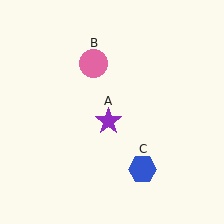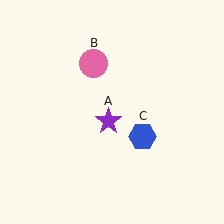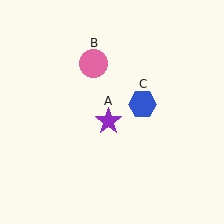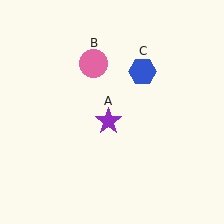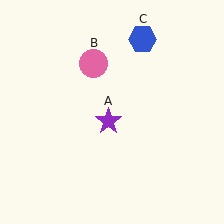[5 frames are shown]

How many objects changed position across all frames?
1 object changed position: blue hexagon (object C).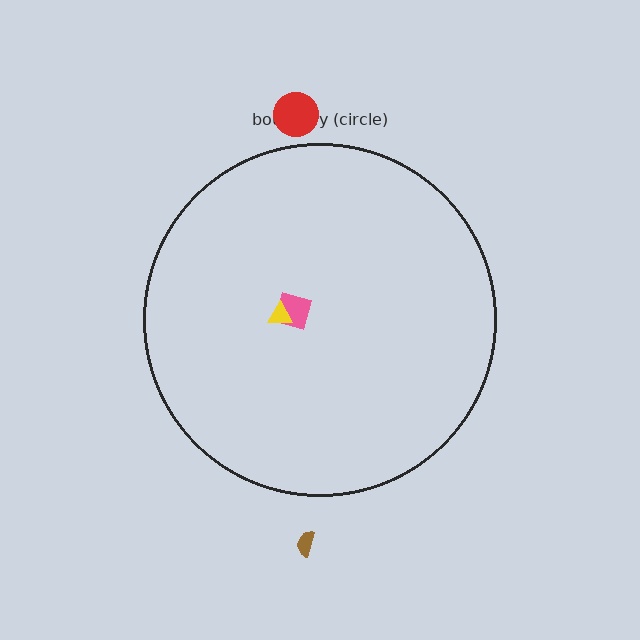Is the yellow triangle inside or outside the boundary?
Inside.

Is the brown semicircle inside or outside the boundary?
Outside.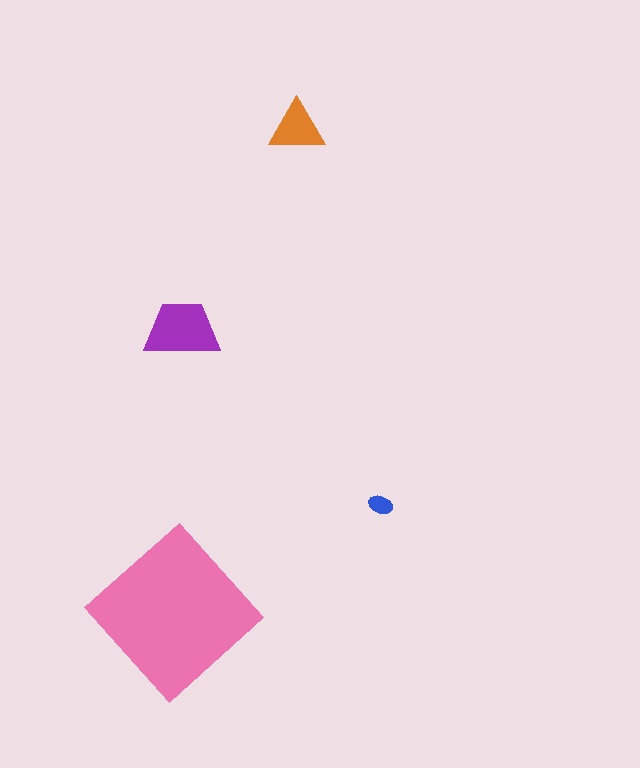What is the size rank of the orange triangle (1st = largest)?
3rd.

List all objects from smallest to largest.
The blue ellipse, the orange triangle, the purple trapezoid, the pink diamond.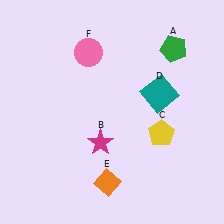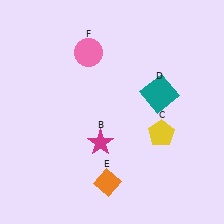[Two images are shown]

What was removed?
The green pentagon (A) was removed in Image 2.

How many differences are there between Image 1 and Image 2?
There is 1 difference between the two images.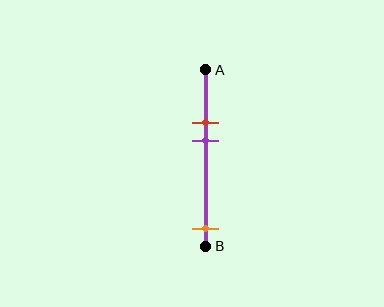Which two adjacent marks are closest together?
The red and purple marks are the closest adjacent pair.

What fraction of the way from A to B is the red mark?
The red mark is approximately 30% (0.3) of the way from A to B.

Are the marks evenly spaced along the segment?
No, the marks are not evenly spaced.